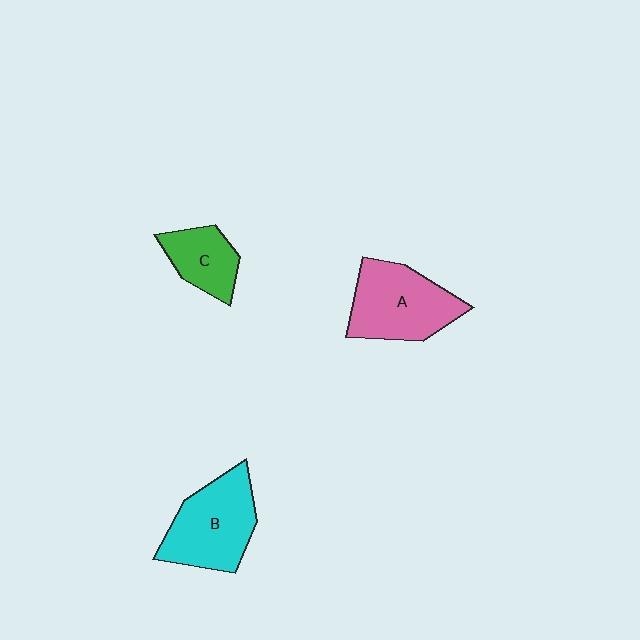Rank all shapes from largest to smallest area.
From largest to smallest: A (pink), B (cyan), C (green).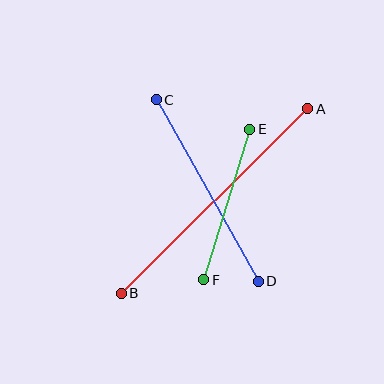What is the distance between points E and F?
The distance is approximately 157 pixels.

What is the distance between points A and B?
The distance is approximately 263 pixels.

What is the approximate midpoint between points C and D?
The midpoint is at approximately (207, 191) pixels.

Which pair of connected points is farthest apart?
Points A and B are farthest apart.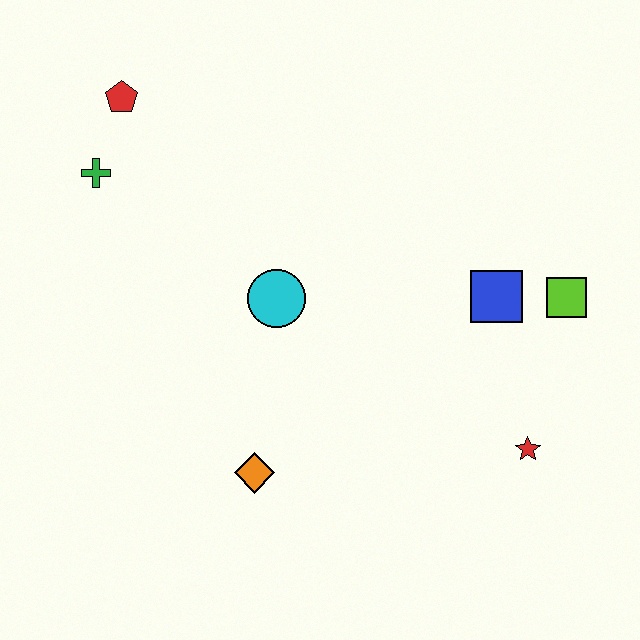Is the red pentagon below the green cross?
No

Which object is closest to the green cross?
The red pentagon is closest to the green cross.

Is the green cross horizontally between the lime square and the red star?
No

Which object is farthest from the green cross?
The red star is farthest from the green cross.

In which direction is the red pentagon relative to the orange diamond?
The red pentagon is above the orange diamond.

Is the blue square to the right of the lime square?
No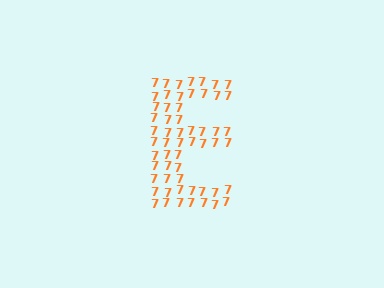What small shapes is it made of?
It is made of small digit 7's.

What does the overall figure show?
The overall figure shows the letter E.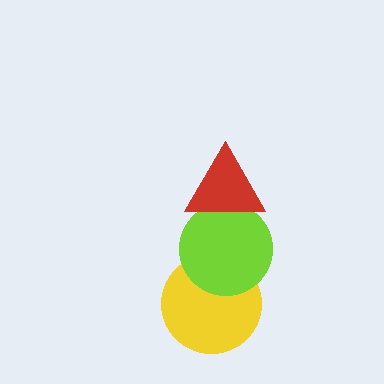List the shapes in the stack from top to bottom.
From top to bottom: the red triangle, the lime circle, the yellow circle.